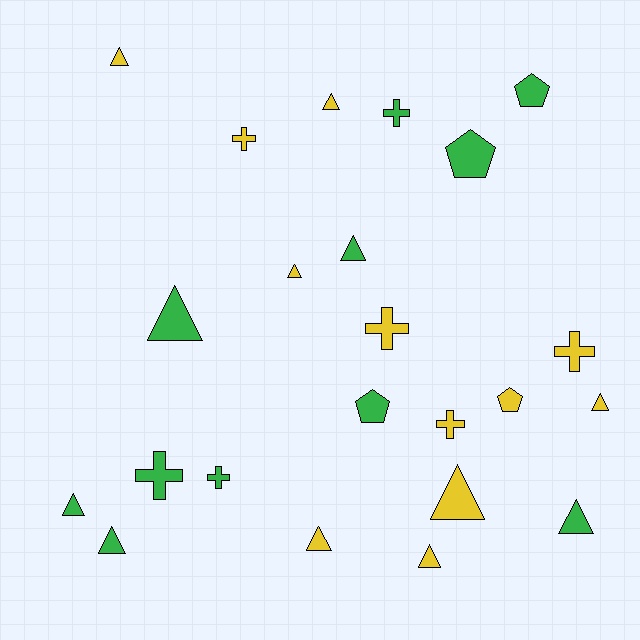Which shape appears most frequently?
Triangle, with 12 objects.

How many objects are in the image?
There are 23 objects.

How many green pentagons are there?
There are 3 green pentagons.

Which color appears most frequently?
Yellow, with 12 objects.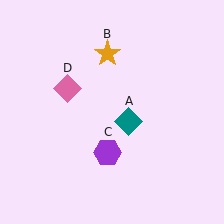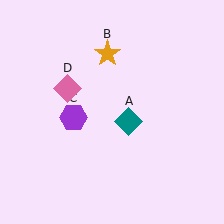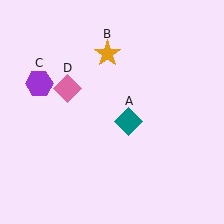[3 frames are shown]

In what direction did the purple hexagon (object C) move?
The purple hexagon (object C) moved up and to the left.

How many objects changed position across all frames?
1 object changed position: purple hexagon (object C).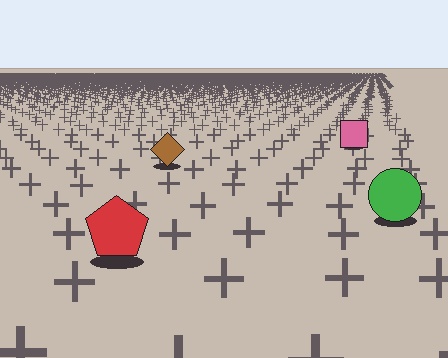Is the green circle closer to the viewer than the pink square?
Yes. The green circle is closer — you can tell from the texture gradient: the ground texture is coarser near it.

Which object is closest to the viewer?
The red pentagon is closest. The texture marks near it are larger and more spread out.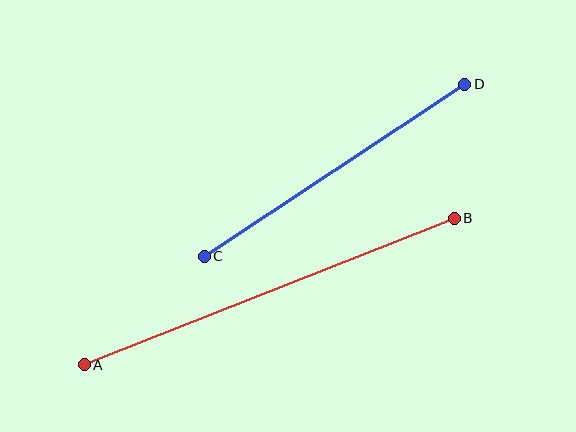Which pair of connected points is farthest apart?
Points A and B are farthest apart.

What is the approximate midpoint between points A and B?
The midpoint is at approximately (269, 292) pixels.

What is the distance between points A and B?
The distance is approximately 398 pixels.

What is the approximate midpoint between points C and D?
The midpoint is at approximately (335, 170) pixels.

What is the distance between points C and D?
The distance is approximately 312 pixels.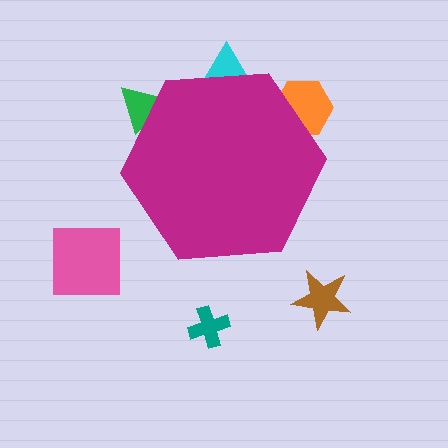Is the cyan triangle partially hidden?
Yes, the cyan triangle is partially hidden behind the magenta hexagon.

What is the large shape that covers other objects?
A magenta hexagon.